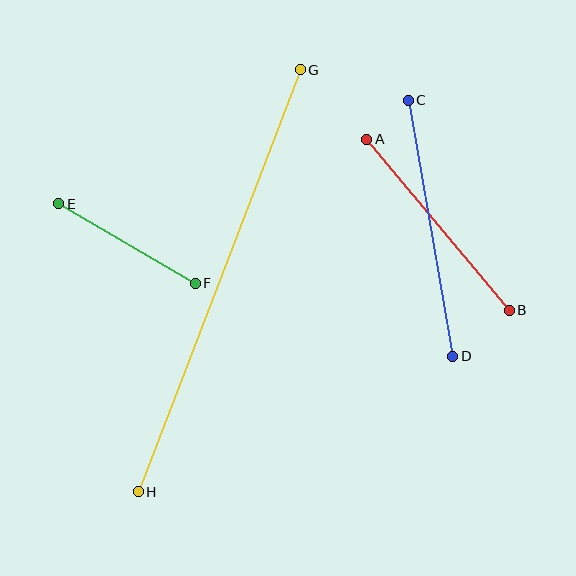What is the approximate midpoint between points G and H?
The midpoint is at approximately (219, 281) pixels.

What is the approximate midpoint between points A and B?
The midpoint is at approximately (438, 225) pixels.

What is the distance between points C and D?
The distance is approximately 260 pixels.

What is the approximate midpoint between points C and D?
The midpoint is at approximately (431, 228) pixels.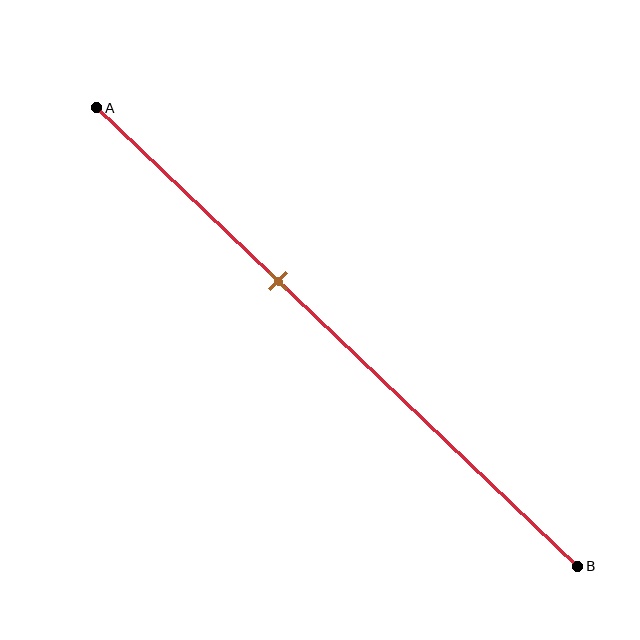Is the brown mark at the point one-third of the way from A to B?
No, the mark is at about 40% from A, not at the 33% one-third point.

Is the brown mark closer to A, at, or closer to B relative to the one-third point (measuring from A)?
The brown mark is closer to point B than the one-third point of segment AB.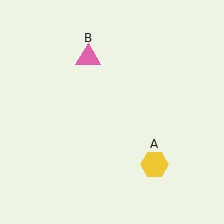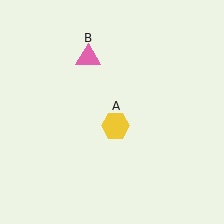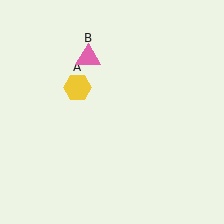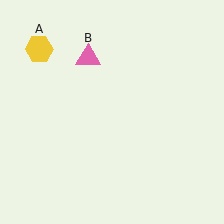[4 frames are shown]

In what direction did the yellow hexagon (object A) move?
The yellow hexagon (object A) moved up and to the left.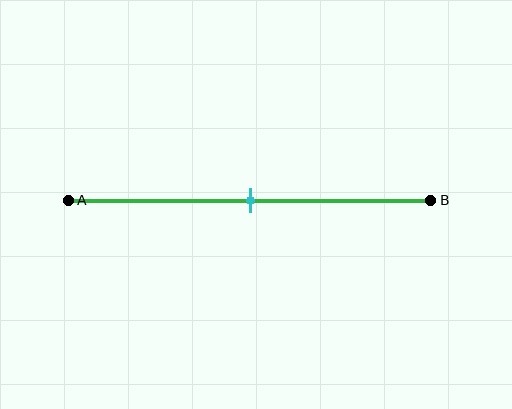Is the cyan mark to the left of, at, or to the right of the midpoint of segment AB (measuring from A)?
The cyan mark is approximately at the midpoint of segment AB.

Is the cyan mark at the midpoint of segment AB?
Yes, the mark is approximately at the midpoint.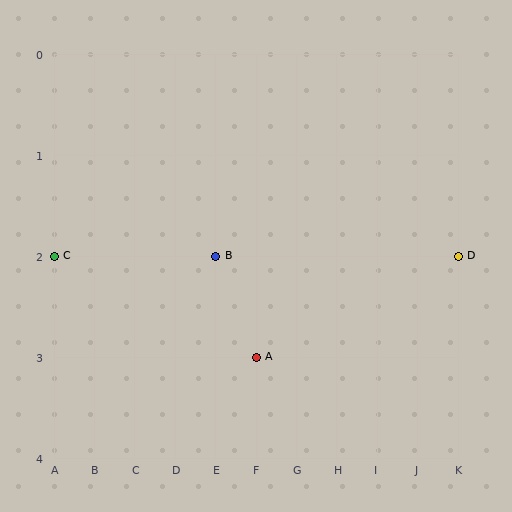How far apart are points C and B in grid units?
Points C and B are 4 columns apart.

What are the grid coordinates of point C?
Point C is at grid coordinates (A, 2).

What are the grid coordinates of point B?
Point B is at grid coordinates (E, 2).